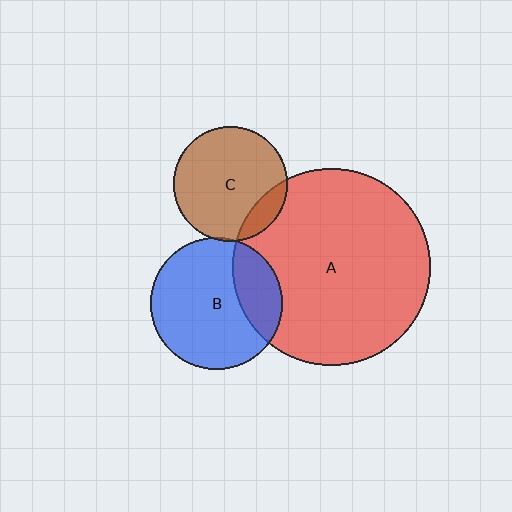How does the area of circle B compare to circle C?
Approximately 1.3 times.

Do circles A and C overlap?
Yes.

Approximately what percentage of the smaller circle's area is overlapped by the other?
Approximately 15%.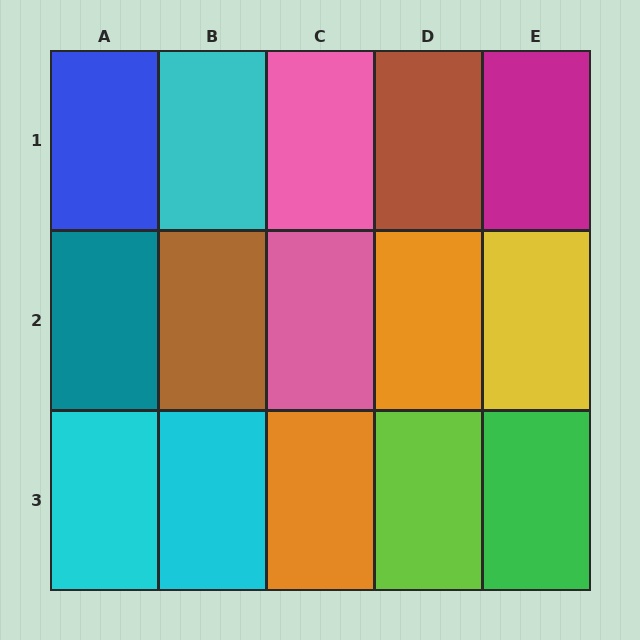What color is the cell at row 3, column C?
Orange.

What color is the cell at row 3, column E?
Green.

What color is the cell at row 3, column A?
Cyan.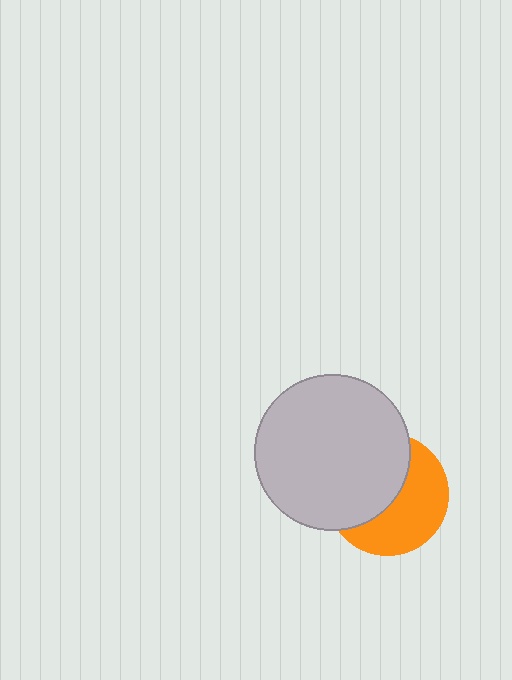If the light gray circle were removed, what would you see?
You would see the complete orange circle.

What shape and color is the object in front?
The object in front is a light gray circle.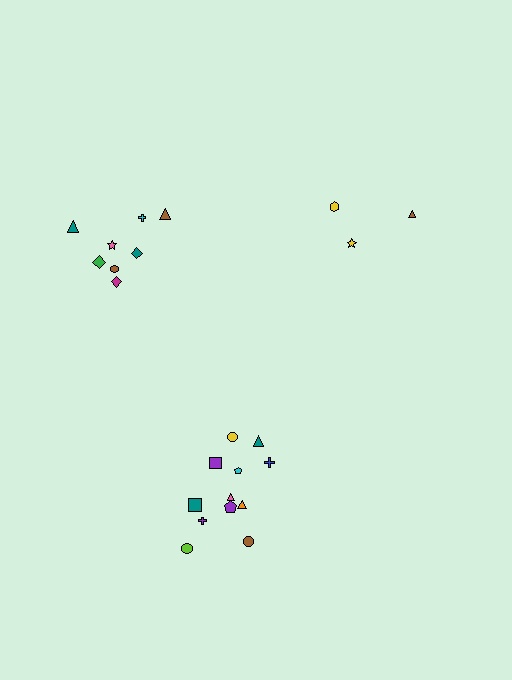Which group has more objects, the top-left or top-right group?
The top-left group.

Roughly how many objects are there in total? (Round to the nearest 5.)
Roughly 25 objects in total.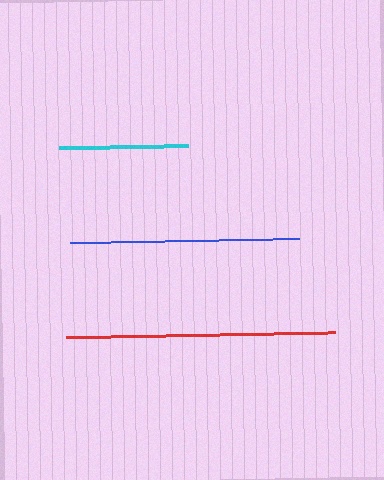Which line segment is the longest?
The red line is the longest at approximately 269 pixels.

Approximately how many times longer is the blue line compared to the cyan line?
The blue line is approximately 1.8 times the length of the cyan line.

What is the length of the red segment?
The red segment is approximately 269 pixels long.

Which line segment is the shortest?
The cyan line is the shortest at approximately 129 pixels.